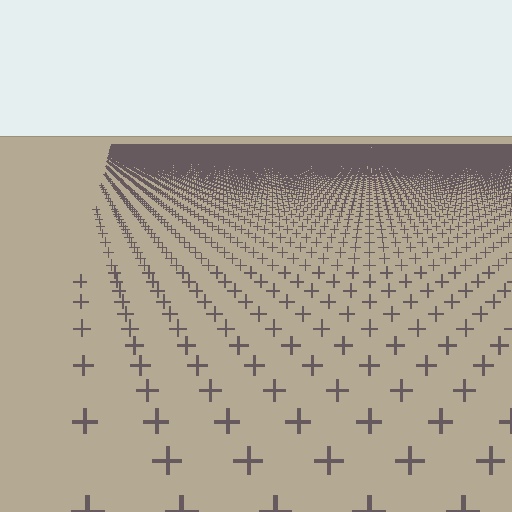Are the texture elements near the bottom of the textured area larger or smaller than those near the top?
Larger. Near the bottom, elements are closer to the viewer and appear at a bigger on-screen size.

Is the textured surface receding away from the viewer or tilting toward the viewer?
The surface is receding away from the viewer. Texture elements get smaller and denser toward the top.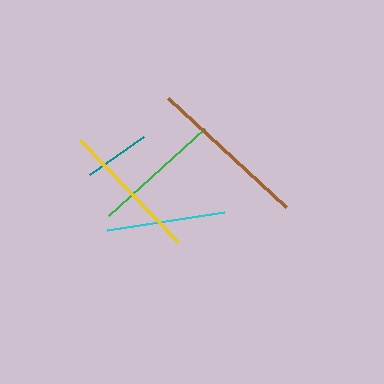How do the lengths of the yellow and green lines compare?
The yellow and green lines are approximately the same length.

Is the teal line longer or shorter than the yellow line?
The yellow line is longer than the teal line.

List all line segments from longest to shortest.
From longest to shortest: brown, yellow, green, cyan, teal.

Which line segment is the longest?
The brown line is the longest at approximately 161 pixels.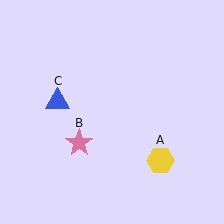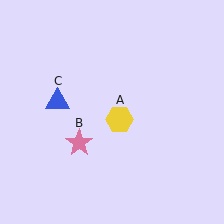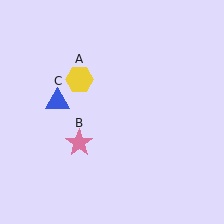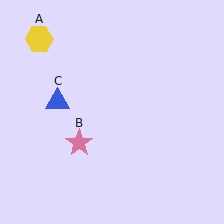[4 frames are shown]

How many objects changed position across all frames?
1 object changed position: yellow hexagon (object A).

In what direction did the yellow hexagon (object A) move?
The yellow hexagon (object A) moved up and to the left.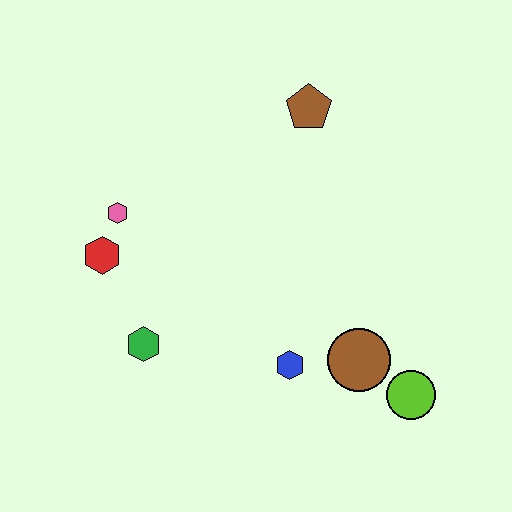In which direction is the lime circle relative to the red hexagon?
The lime circle is to the right of the red hexagon.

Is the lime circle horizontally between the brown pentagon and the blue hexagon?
No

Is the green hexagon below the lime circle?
No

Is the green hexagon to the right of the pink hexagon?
Yes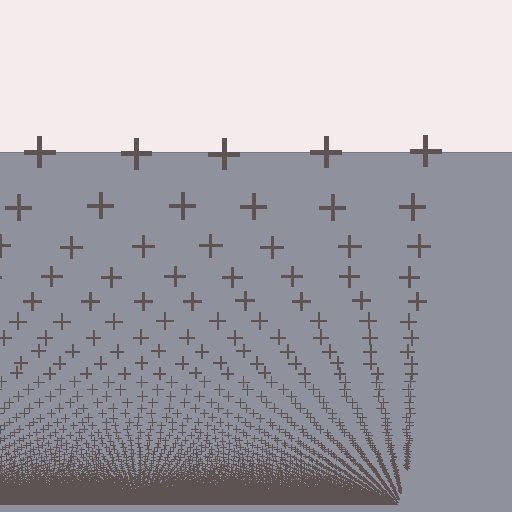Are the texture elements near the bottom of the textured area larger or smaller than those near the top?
Smaller. The gradient is inverted — elements near the bottom are smaller and denser.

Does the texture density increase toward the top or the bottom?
Density increases toward the bottom.